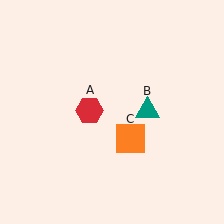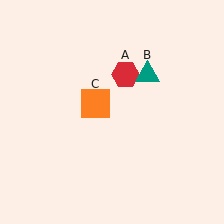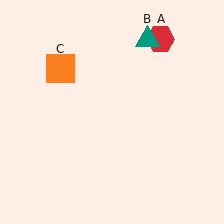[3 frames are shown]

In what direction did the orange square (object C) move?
The orange square (object C) moved up and to the left.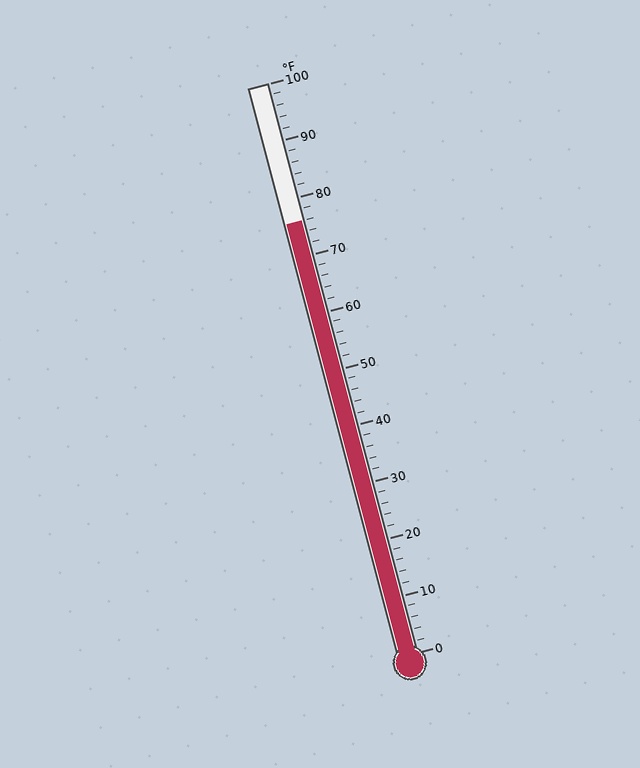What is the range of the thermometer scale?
The thermometer scale ranges from 0°F to 100°F.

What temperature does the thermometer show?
The thermometer shows approximately 76°F.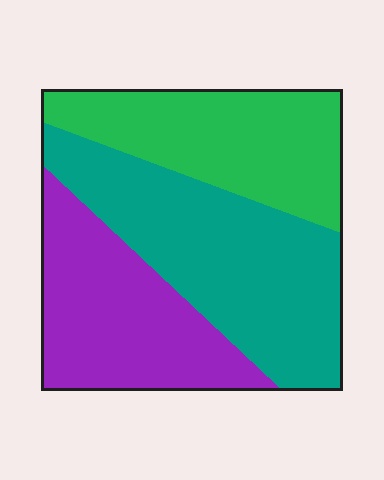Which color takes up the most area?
Teal, at roughly 40%.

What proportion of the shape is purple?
Purple covers 30% of the shape.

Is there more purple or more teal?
Teal.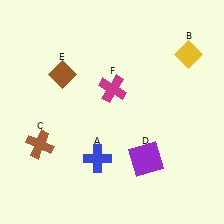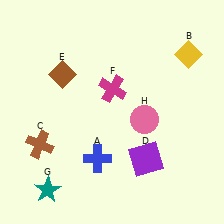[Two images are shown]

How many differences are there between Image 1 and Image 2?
There are 2 differences between the two images.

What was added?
A teal star (G), a pink circle (H) were added in Image 2.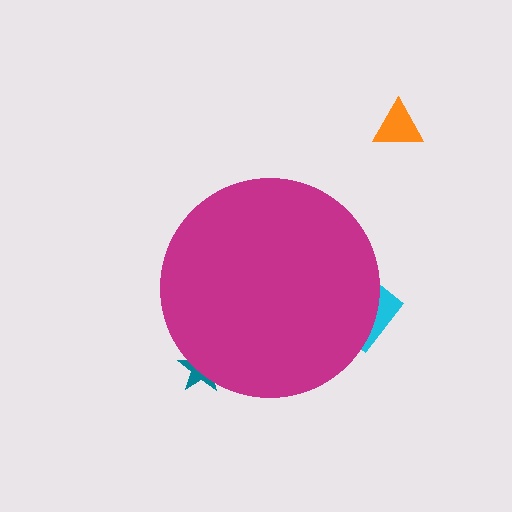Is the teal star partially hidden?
Yes, the teal star is partially hidden behind the magenta circle.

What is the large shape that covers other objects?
A magenta circle.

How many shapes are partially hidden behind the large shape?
2 shapes are partially hidden.